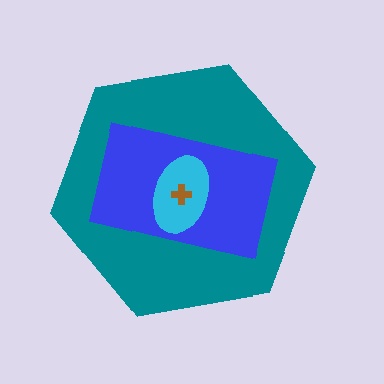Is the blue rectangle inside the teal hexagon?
Yes.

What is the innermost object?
The brown cross.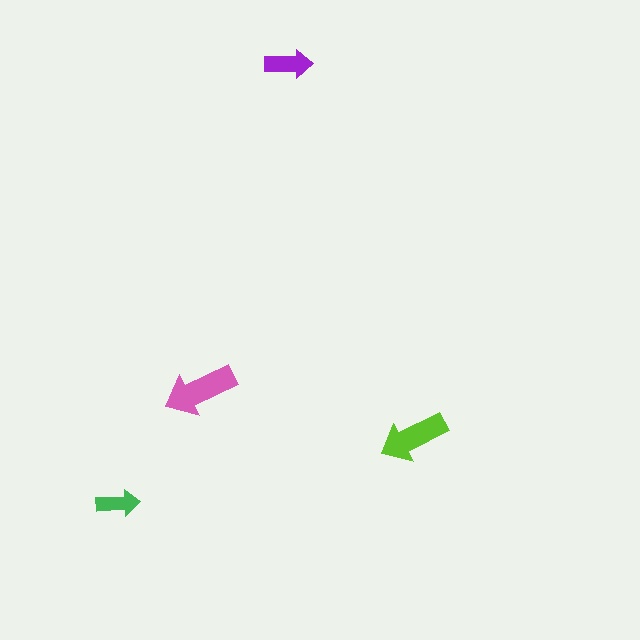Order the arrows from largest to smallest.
the pink one, the lime one, the purple one, the green one.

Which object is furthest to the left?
The green arrow is leftmost.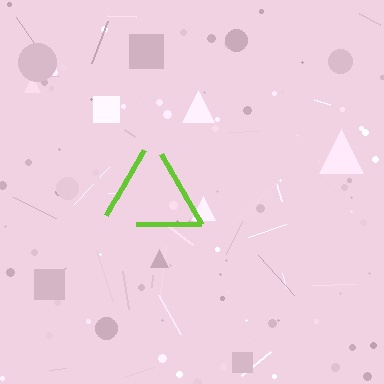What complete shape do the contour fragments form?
The contour fragments form a triangle.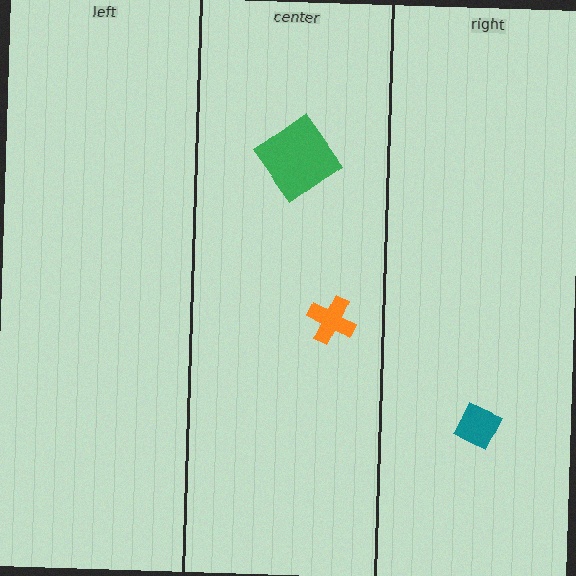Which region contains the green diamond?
The center region.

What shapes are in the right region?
The teal diamond.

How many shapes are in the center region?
2.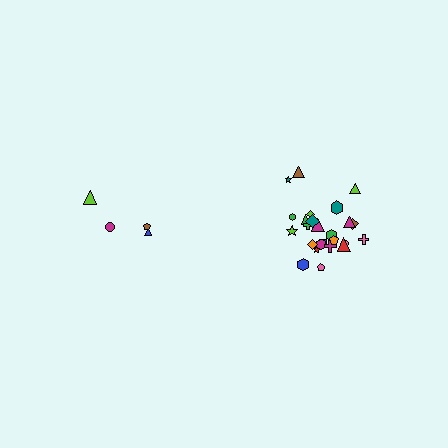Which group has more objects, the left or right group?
The right group.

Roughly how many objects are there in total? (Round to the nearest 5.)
Roughly 30 objects in total.